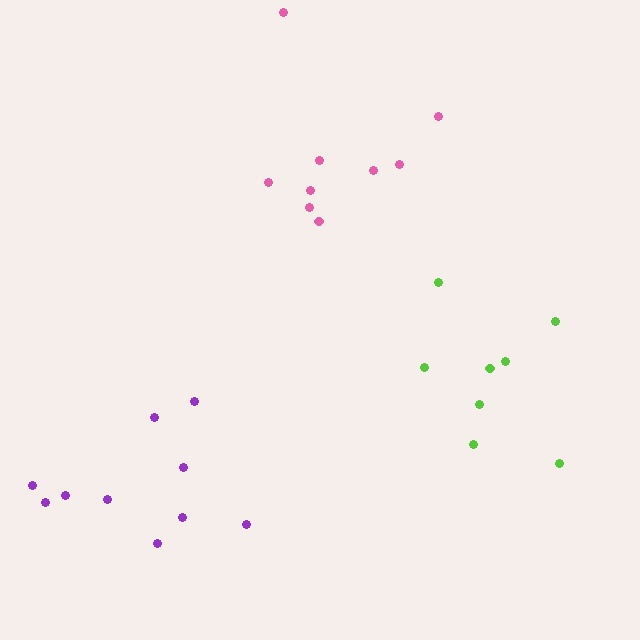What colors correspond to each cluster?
The clusters are colored: lime, pink, purple.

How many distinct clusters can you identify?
There are 3 distinct clusters.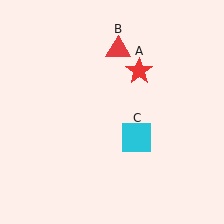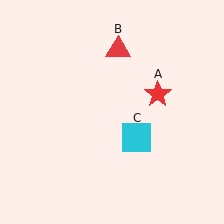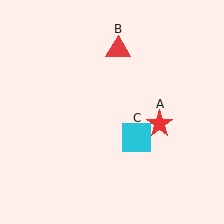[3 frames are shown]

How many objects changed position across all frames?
1 object changed position: red star (object A).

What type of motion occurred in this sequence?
The red star (object A) rotated clockwise around the center of the scene.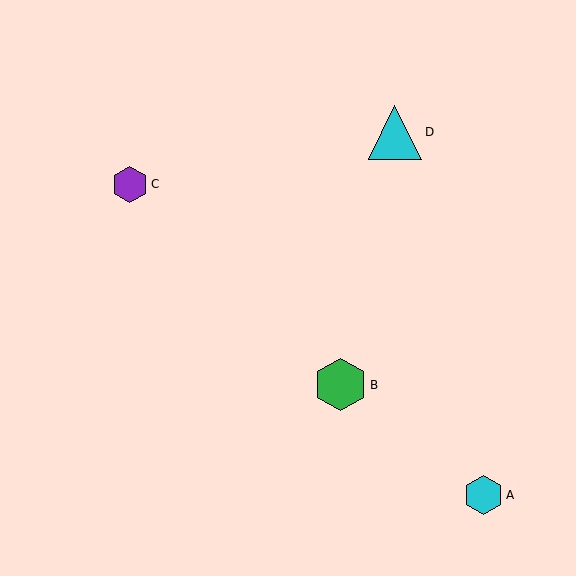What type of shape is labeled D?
Shape D is a cyan triangle.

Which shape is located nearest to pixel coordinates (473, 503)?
The cyan hexagon (labeled A) at (483, 495) is nearest to that location.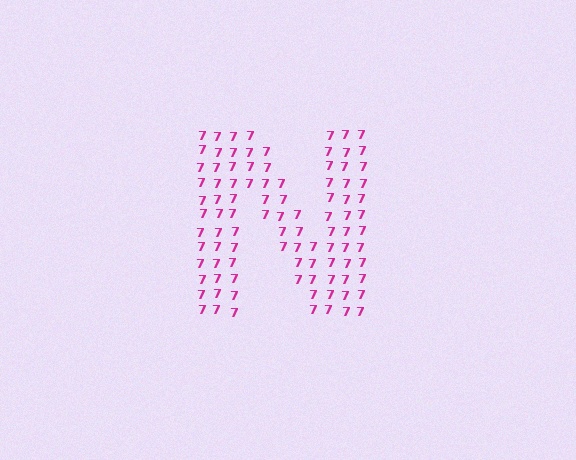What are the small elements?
The small elements are digit 7's.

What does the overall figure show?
The overall figure shows the letter N.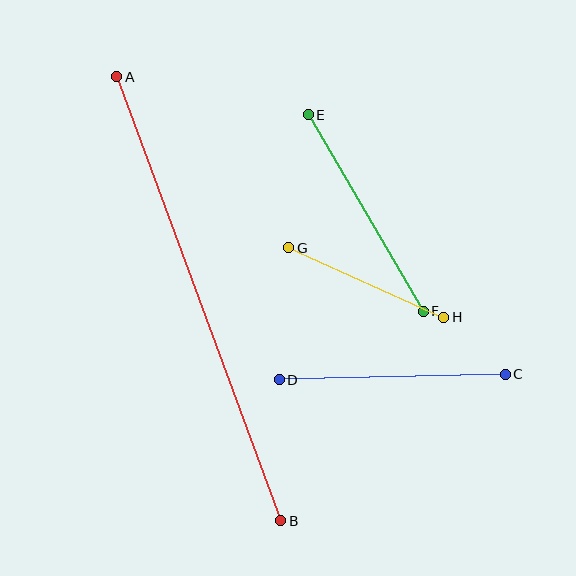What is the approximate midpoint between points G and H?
The midpoint is at approximately (366, 282) pixels.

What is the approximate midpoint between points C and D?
The midpoint is at approximately (392, 377) pixels.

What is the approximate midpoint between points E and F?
The midpoint is at approximately (366, 213) pixels.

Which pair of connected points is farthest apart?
Points A and B are farthest apart.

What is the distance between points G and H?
The distance is approximately 170 pixels.